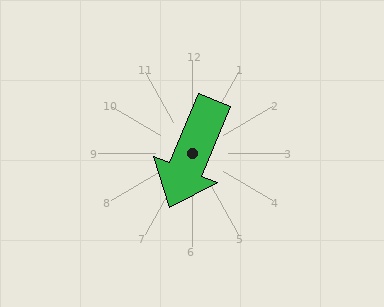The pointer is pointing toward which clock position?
Roughly 7 o'clock.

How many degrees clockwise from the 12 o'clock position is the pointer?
Approximately 203 degrees.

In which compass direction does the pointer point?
Southwest.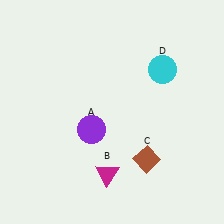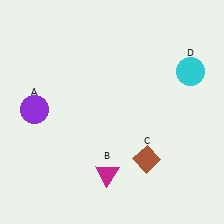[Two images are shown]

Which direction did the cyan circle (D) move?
The cyan circle (D) moved right.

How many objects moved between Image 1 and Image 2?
2 objects moved between the two images.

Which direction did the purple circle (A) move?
The purple circle (A) moved left.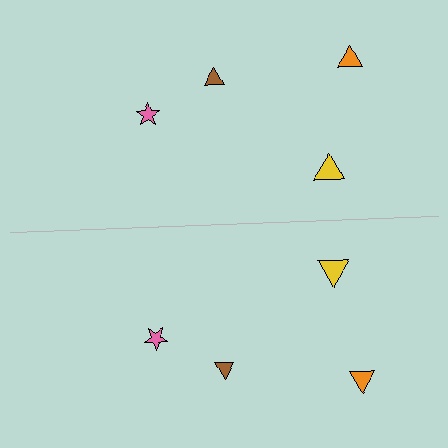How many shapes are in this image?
There are 8 shapes in this image.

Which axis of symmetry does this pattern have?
The pattern has a horizontal axis of symmetry running through the center of the image.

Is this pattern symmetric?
Yes, this pattern has bilateral (reflection) symmetry.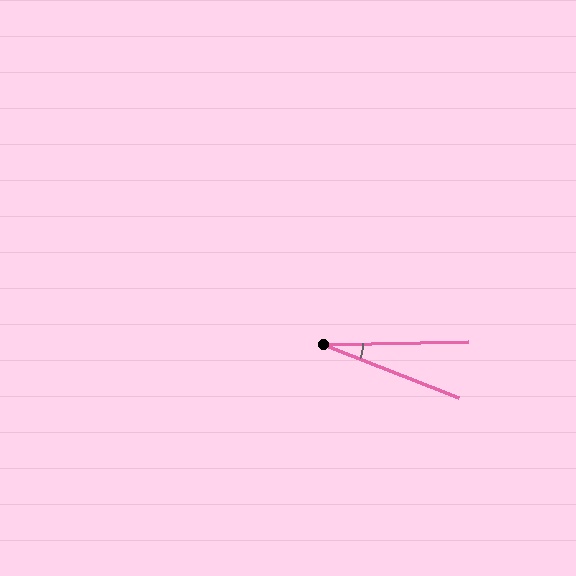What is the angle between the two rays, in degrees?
Approximately 23 degrees.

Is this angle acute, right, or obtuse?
It is acute.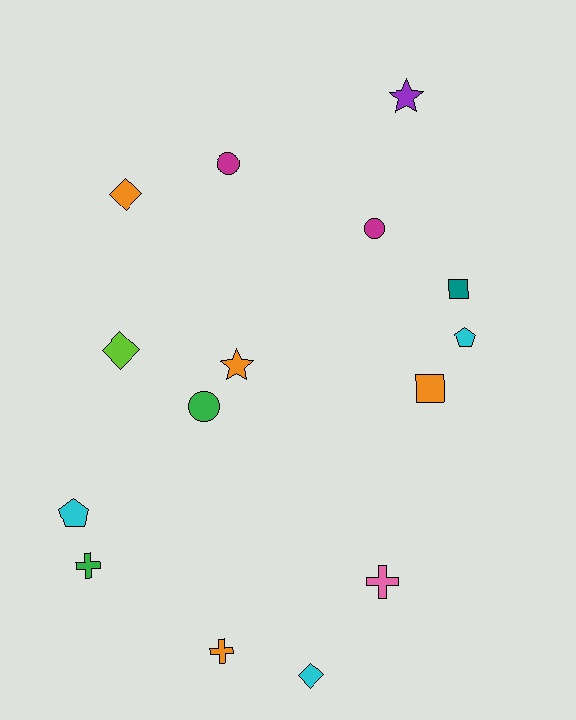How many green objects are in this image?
There are 2 green objects.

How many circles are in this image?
There are 3 circles.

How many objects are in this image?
There are 15 objects.